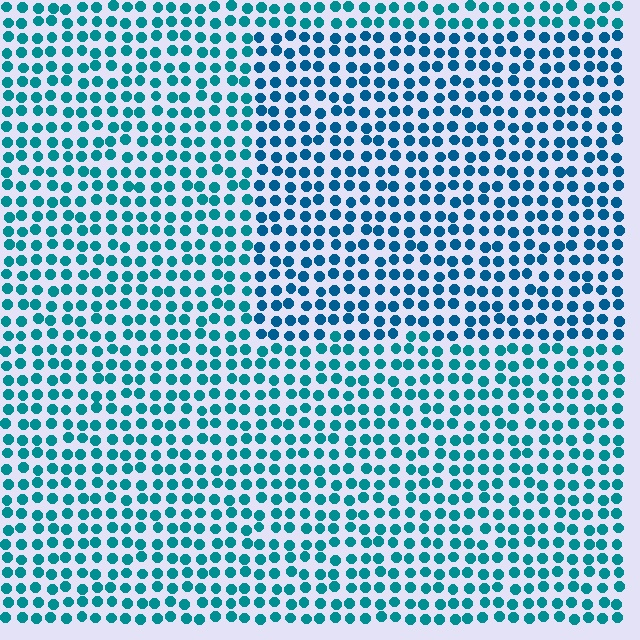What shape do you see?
I see a rectangle.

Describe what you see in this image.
The image is filled with small teal elements in a uniform arrangement. A rectangle-shaped region is visible where the elements are tinted to a slightly different hue, forming a subtle color boundary.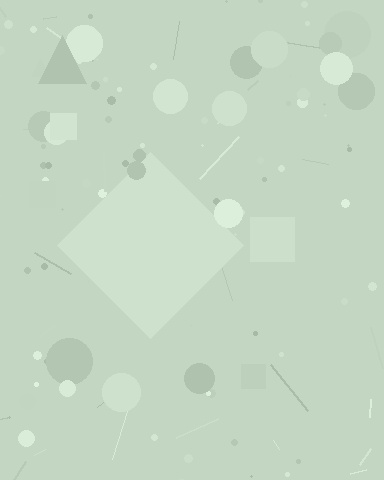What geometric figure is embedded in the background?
A diamond is embedded in the background.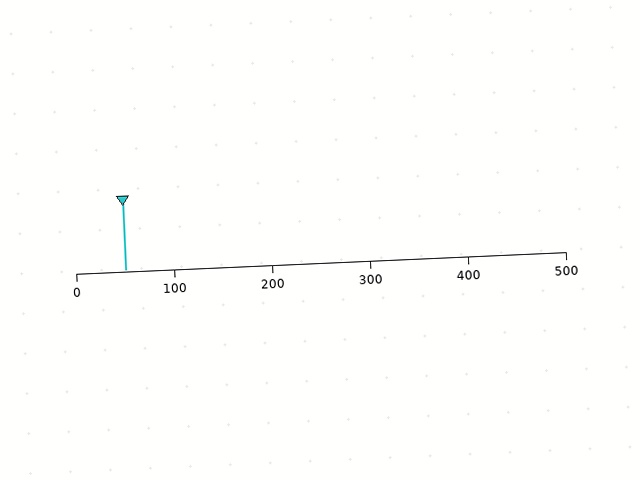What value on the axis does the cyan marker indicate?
The marker indicates approximately 50.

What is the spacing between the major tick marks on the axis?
The major ticks are spaced 100 apart.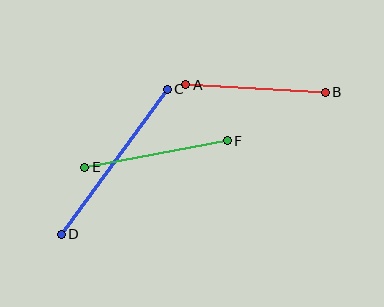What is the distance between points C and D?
The distance is approximately 180 pixels.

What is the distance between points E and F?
The distance is approximately 145 pixels.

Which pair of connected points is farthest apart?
Points C and D are farthest apart.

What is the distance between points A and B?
The distance is approximately 139 pixels.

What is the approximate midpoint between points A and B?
The midpoint is at approximately (255, 89) pixels.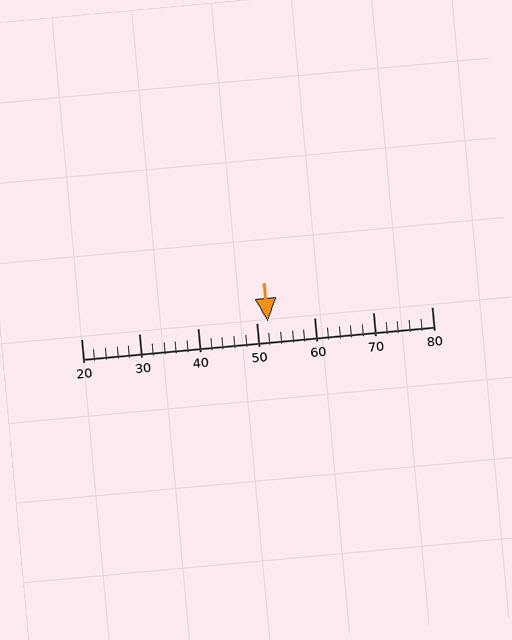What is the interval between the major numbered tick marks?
The major tick marks are spaced 10 units apart.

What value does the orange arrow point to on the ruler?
The orange arrow points to approximately 52.